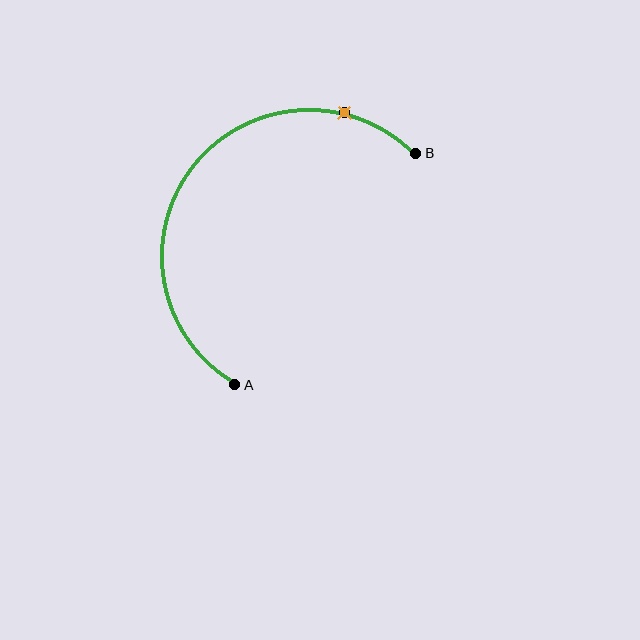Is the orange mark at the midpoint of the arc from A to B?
No. The orange mark lies on the arc but is closer to endpoint B. The arc midpoint would be at the point on the curve equidistant along the arc from both A and B.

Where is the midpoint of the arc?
The arc midpoint is the point on the curve farthest from the straight line joining A and B. It sits above and to the left of that line.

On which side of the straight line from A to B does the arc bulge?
The arc bulges above and to the left of the straight line connecting A and B.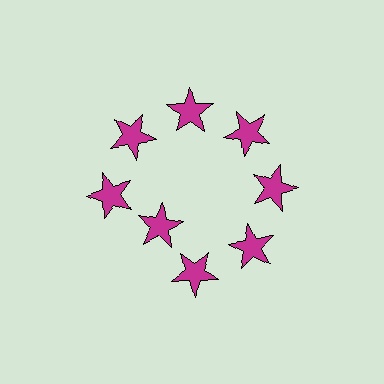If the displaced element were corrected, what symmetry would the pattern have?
It would have 8-fold rotational symmetry — the pattern would map onto itself every 45 degrees.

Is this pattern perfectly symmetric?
No. The 8 magenta stars are arranged in a ring, but one element near the 8 o'clock position is pulled inward toward the center, breaking the 8-fold rotational symmetry.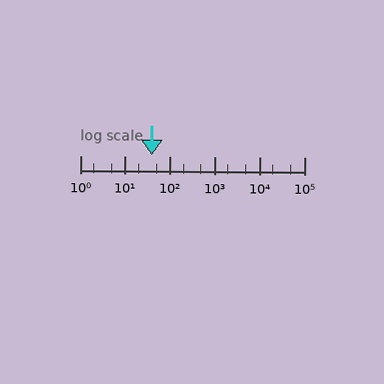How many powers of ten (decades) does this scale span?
The scale spans 5 decades, from 1 to 100000.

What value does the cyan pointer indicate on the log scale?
The pointer indicates approximately 39.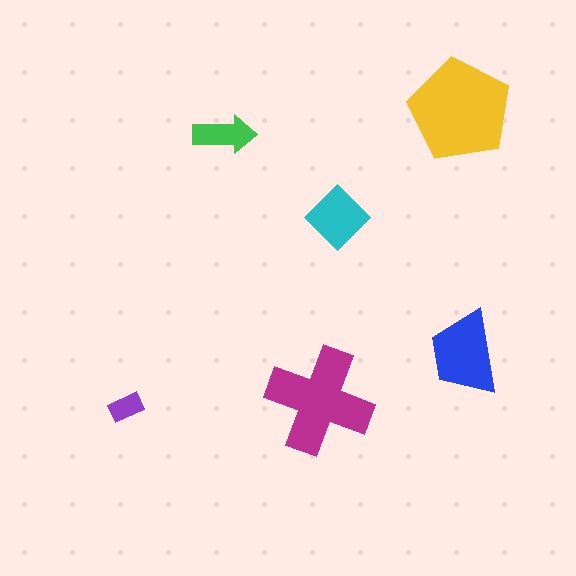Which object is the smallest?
The purple rectangle.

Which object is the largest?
The yellow pentagon.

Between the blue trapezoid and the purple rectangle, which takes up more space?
The blue trapezoid.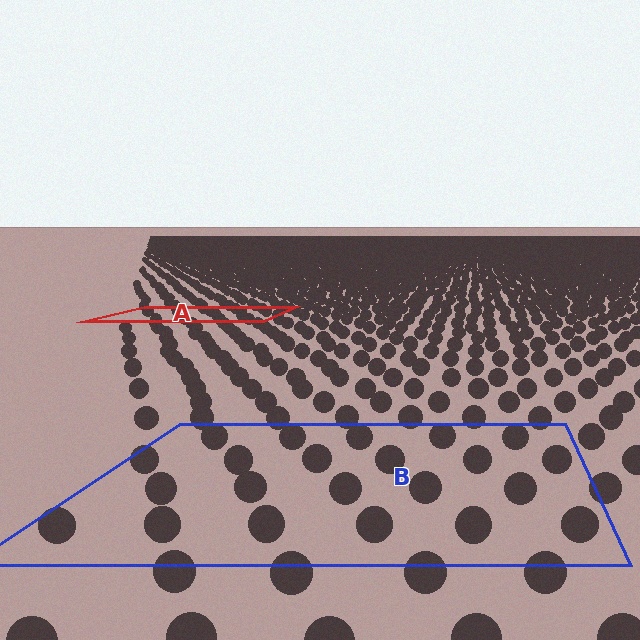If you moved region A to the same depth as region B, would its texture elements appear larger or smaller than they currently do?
They would appear larger. At a closer depth, the same texture elements are projected at a bigger on-screen size.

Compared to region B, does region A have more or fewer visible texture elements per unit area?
Region A has more texture elements per unit area — they are packed more densely because it is farther away.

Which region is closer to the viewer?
Region B is closer. The texture elements there are larger and more spread out.